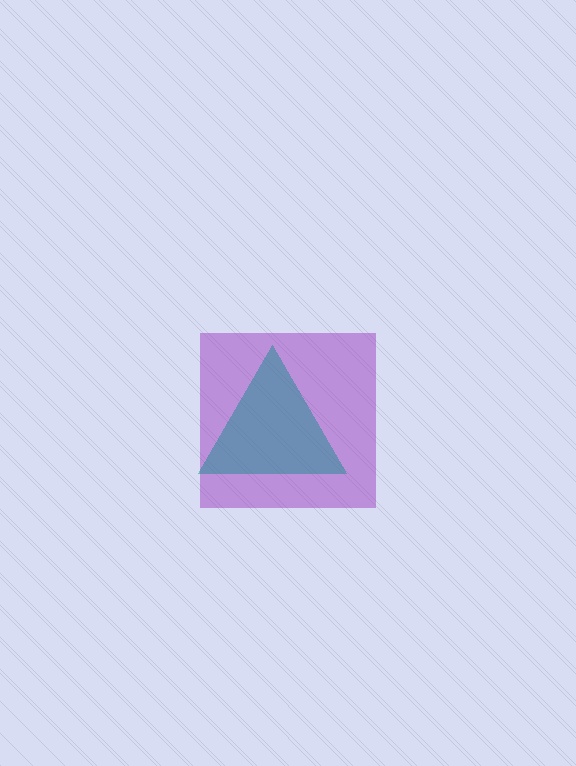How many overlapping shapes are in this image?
There are 2 overlapping shapes in the image.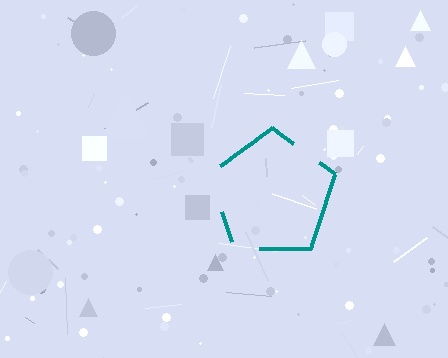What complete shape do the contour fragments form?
The contour fragments form a pentagon.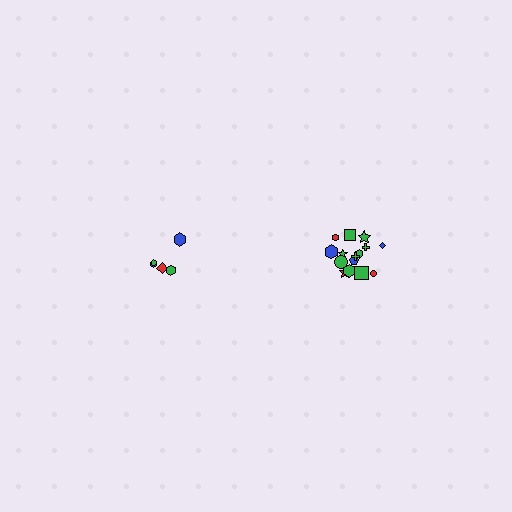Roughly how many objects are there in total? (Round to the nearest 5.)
Roughly 20 objects in total.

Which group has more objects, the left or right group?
The right group.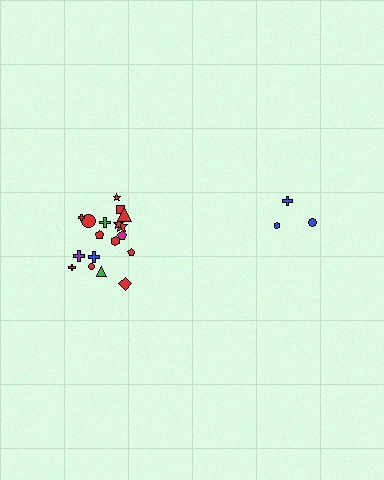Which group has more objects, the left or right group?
The left group.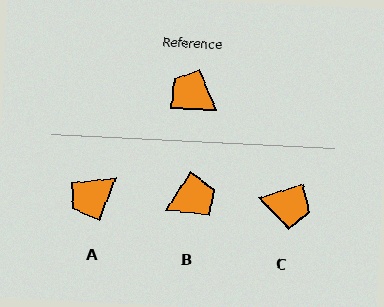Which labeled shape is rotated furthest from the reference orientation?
C, about 160 degrees away.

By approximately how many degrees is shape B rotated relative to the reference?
Approximately 120 degrees clockwise.